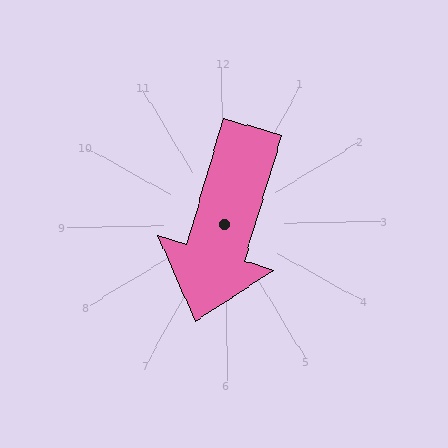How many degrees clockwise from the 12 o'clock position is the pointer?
Approximately 197 degrees.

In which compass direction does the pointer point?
South.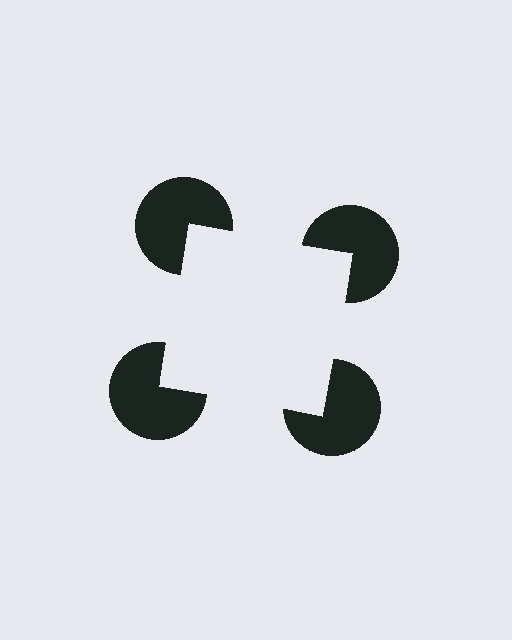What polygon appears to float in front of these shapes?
An illusory square — its edges are inferred from the aligned wedge cuts in the pac-man discs, not physically drawn.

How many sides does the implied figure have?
4 sides.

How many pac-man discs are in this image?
There are 4 — one at each vertex of the illusory square.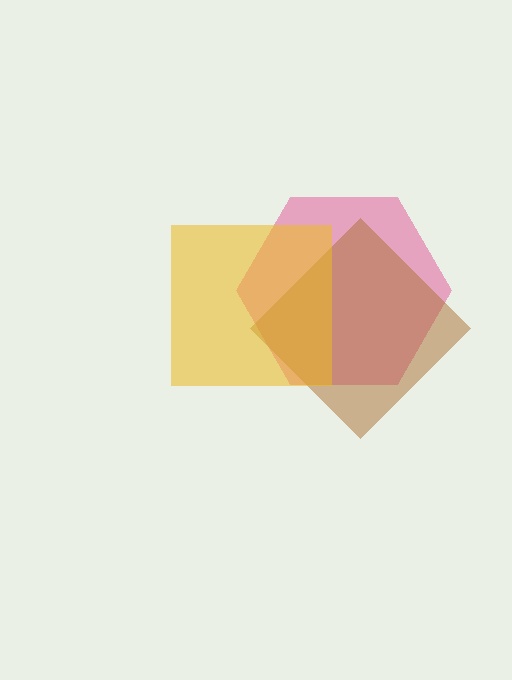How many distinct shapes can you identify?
There are 3 distinct shapes: a pink hexagon, a brown diamond, a yellow square.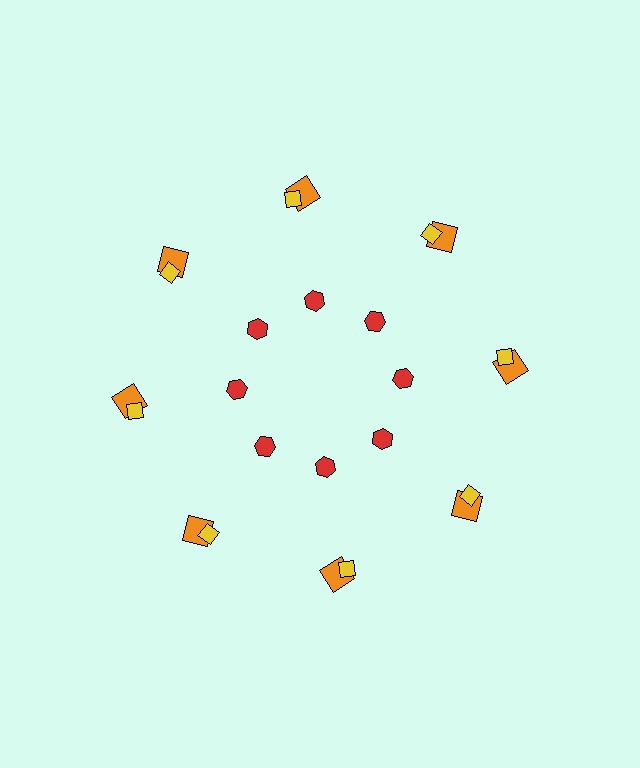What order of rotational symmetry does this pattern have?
This pattern has 8-fold rotational symmetry.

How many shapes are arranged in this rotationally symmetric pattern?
There are 24 shapes, arranged in 8 groups of 3.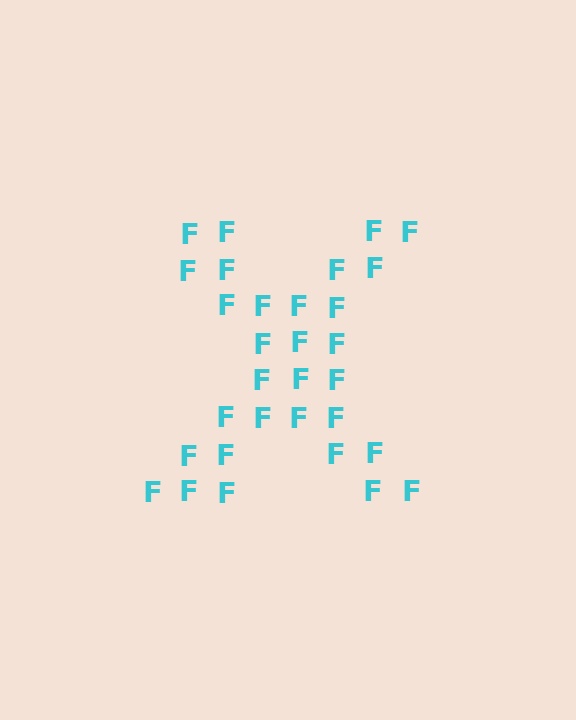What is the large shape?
The large shape is the letter X.